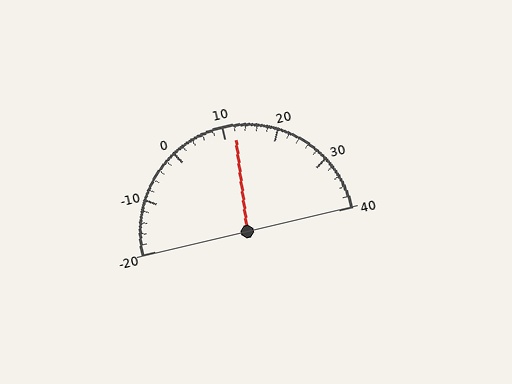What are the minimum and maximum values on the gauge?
The gauge ranges from -20 to 40.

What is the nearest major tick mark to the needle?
The nearest major tick mark is 10.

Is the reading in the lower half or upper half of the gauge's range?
The reading is in the upper half of the range (-20 to 40).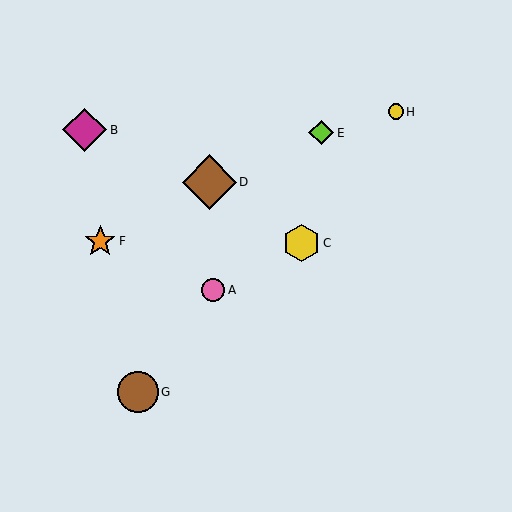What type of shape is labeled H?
Shape H is a yellow circle.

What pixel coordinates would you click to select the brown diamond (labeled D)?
Click at (209, 182) to select the brown diamond D.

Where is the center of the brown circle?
The center of the brown circle is at (138, 392).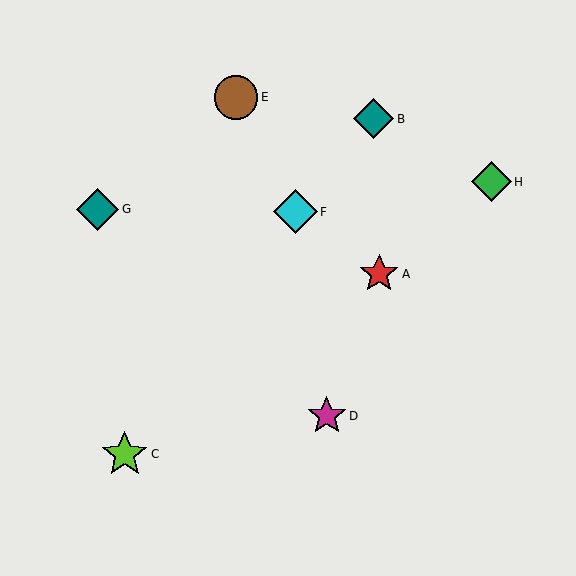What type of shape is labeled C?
Shape C is a lime star.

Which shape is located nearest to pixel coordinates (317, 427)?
The magenta star (labeled D) at (327, 416) is nearest to that location.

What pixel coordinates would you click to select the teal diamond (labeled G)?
Click at (98, 209) to select the teal diamond G.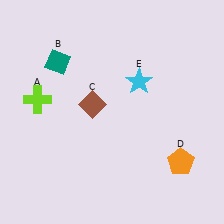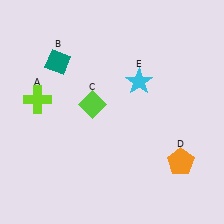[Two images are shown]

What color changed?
The diamond (C) changed from brown in Image 1 to lime in Image 2.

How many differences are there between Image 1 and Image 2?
There is 1 difference between the two images.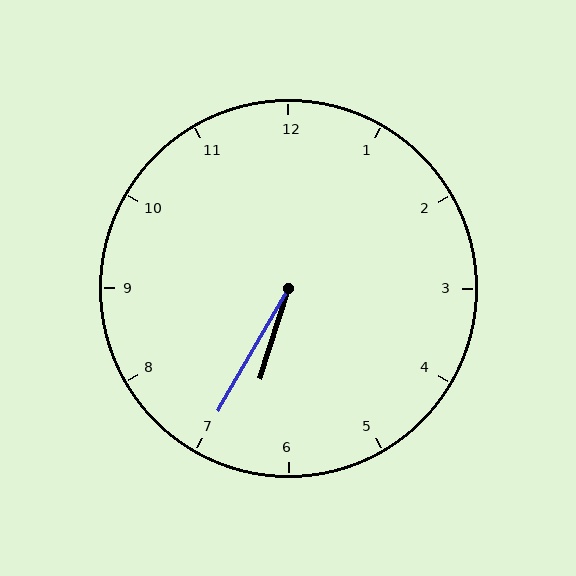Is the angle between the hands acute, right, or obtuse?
It is acute.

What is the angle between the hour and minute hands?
Approximately 12 degrees.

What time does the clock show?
6:35.